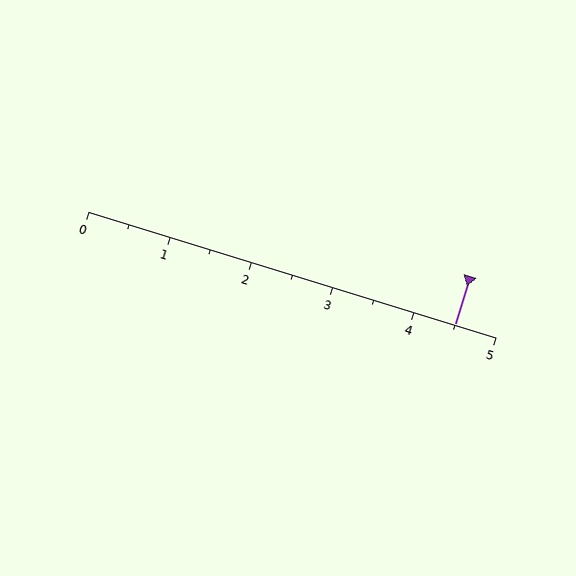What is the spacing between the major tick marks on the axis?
The major ticks are spaced 1 apart.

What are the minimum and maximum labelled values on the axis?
The axis runs from 0 to 5.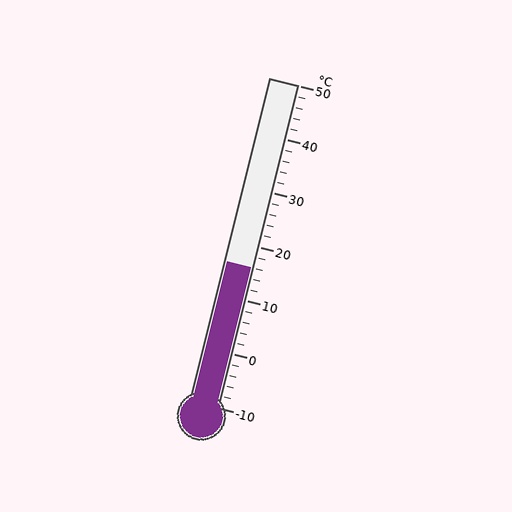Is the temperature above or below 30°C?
The temperature is below 30°C.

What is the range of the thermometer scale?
The thermometer scale ranges from -10°C to 50°C.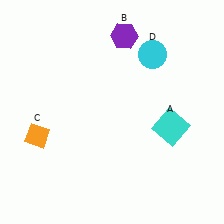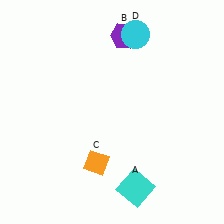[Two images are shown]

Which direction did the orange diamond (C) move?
The orange diamond (C) moved right.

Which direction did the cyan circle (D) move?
The cyan circle (D) moved up.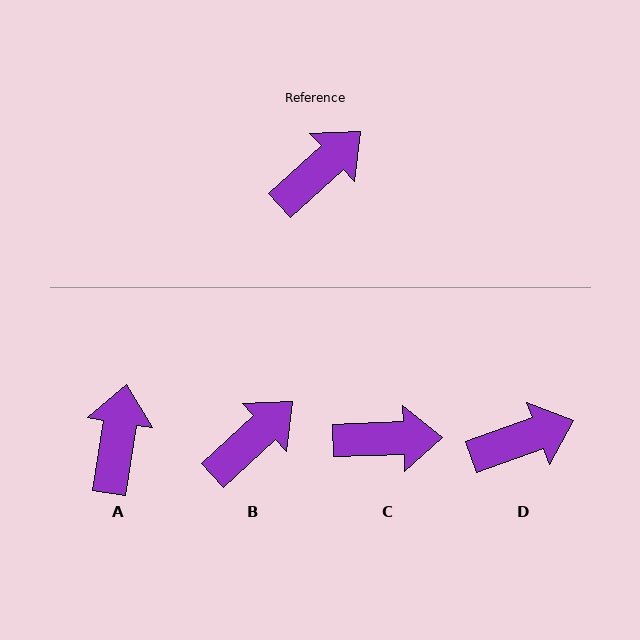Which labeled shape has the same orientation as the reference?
B.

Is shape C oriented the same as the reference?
No, it is off by about 41 degrees.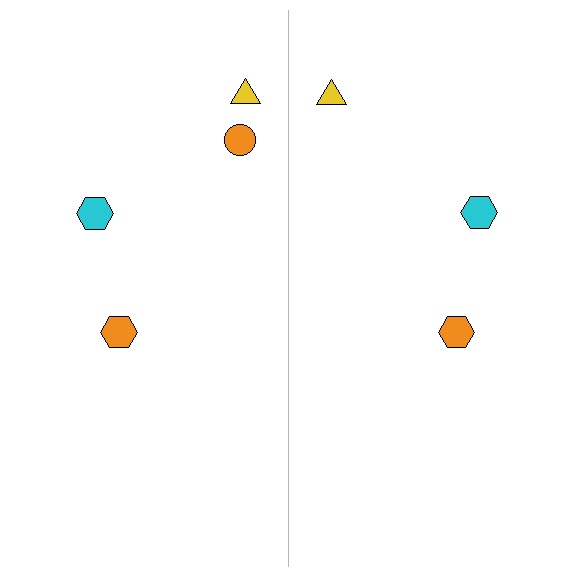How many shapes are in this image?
There are 7 shapes in this image.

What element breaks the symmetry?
A orange circle is missing from the right side.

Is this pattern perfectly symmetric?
No, the pattern is not perfectly symmetric. A orange circle is missing from the right side.